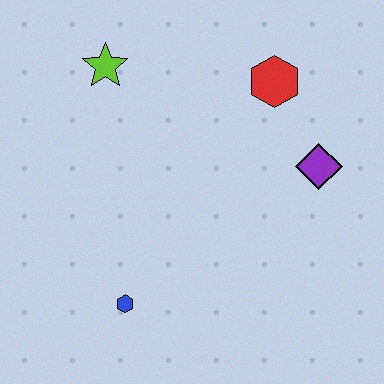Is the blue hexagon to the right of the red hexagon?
No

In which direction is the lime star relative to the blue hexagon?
The lime star is above the blue hexagon.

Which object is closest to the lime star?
The red hexagon is closest to the lime star.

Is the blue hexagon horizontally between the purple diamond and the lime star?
Yes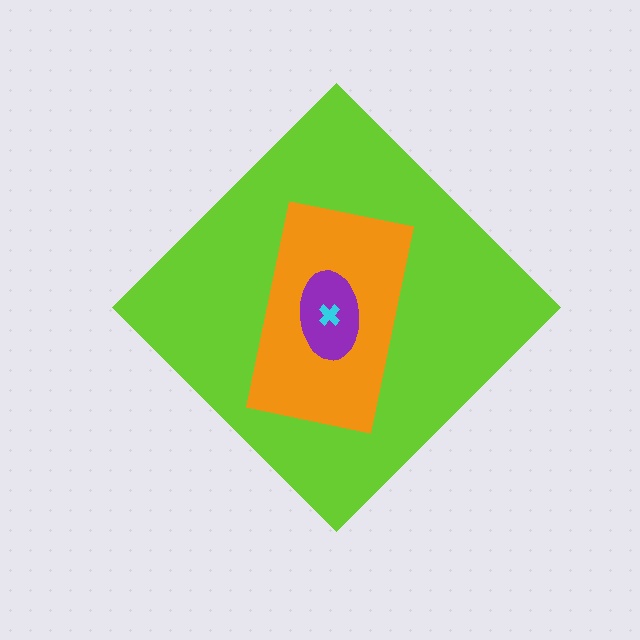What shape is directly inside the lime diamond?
The orange rectangle.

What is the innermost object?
The cyan cross.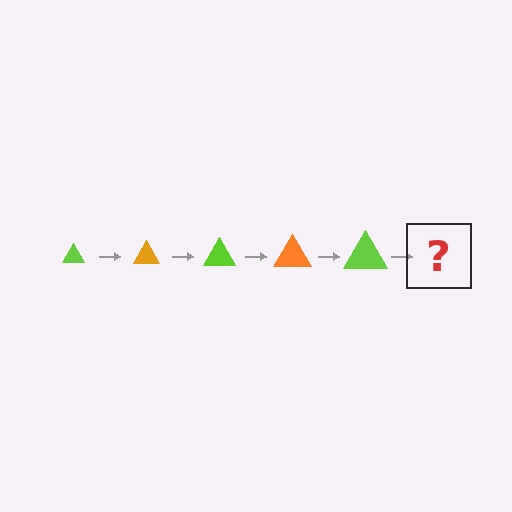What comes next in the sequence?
The next element should be an orange triangle, larger than the previous one.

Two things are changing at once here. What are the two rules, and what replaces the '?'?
The two rules are that the triangle grows larger each step and the color cycles through lime and orange. The '?' should be an orange triangle, larger than the previous one.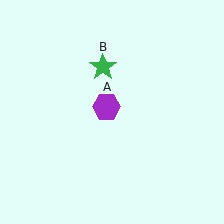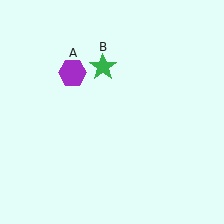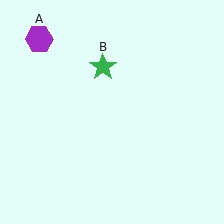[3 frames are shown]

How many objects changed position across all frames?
1 object changed position: purple hexagon (object A).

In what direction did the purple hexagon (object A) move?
The purple hexagon (object A) moved up and to the left.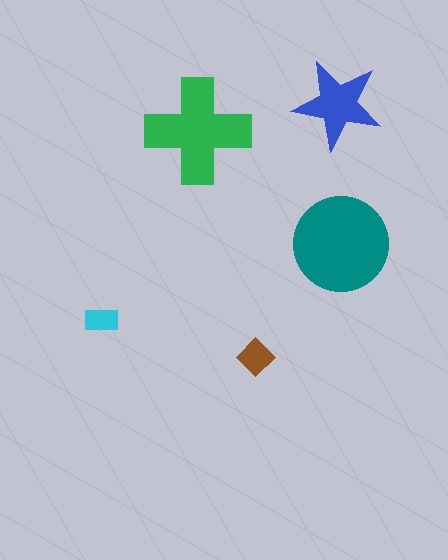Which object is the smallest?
The cyan rectangle.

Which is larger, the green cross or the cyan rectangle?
The green cross.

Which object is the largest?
The teal circle.